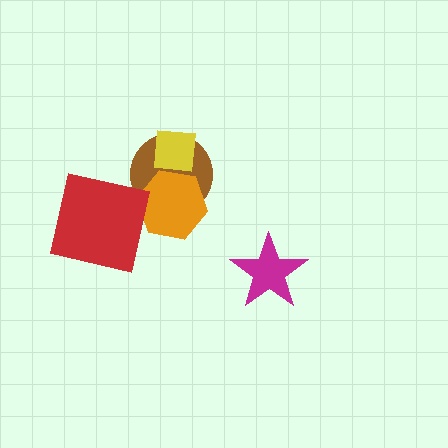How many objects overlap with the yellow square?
2 objects overlap with the yellow square.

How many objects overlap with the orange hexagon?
2 objects overlap with the orange hexagon.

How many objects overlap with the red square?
0 objects overlap with the red square.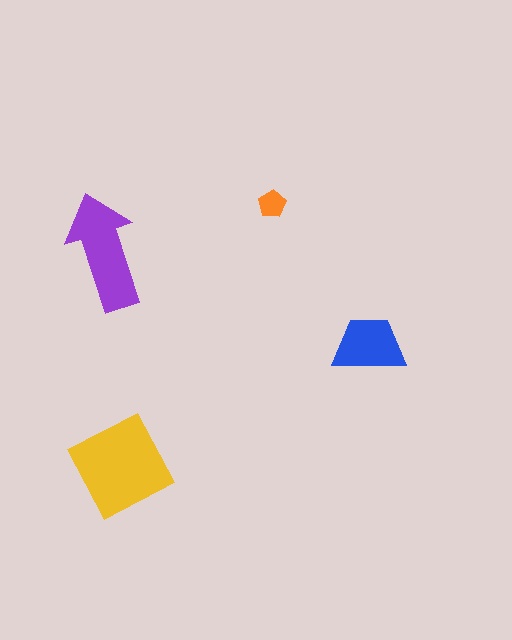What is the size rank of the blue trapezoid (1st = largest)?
3rd.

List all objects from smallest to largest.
The orange pentagon, the blue trapezoid, the purple arrow, the yellow square.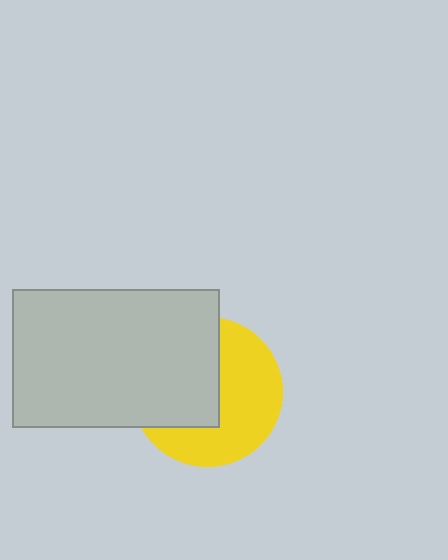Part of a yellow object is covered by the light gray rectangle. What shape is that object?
It is a circle.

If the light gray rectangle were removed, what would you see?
You would see the complete yellow circle.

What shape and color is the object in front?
The object in front is a light gray rectangle.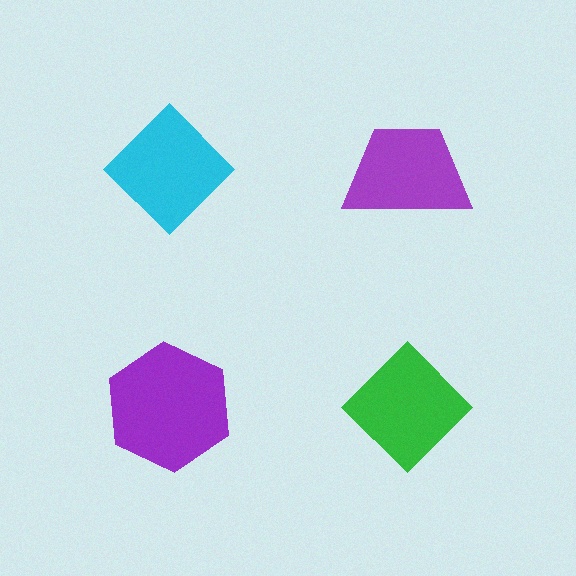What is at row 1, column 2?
A purple trapezoid.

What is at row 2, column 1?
A purple hexagon.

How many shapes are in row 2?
2 shapes.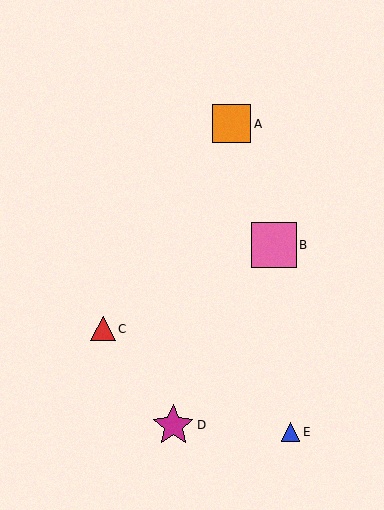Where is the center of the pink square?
The center of the pink square is at (274, 245).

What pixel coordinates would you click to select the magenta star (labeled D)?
Click at (173, 425) to select the magenta star D.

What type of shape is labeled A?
Shape A is an orange square.